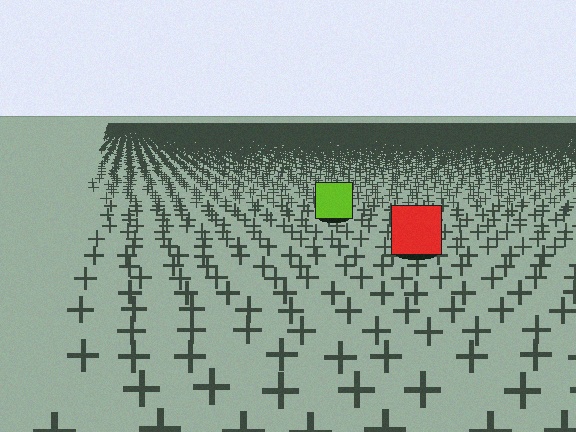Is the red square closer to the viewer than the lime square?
Yes. The red square is closer — you can tell from the texture gradient: the ground texture is coarser near it.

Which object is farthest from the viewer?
The lime square is farthest from the viewer. It appears smaller and the ground texture around it is denser.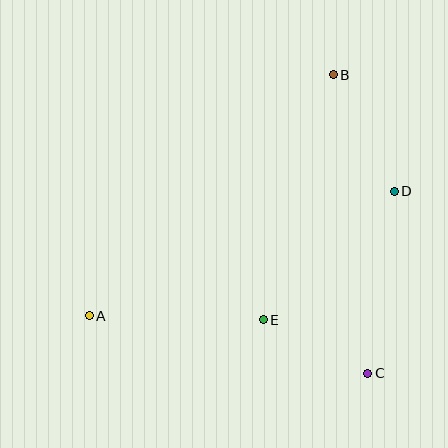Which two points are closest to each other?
Points C and E are closest to each other.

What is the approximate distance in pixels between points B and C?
The distance between B and C is approximately 300 pixels.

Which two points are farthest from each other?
Points A and B are farthest from each other.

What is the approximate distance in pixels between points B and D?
The distance between B and D is approximately 132 pixels.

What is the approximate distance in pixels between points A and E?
The distance between A and E is approximately 174 pixels.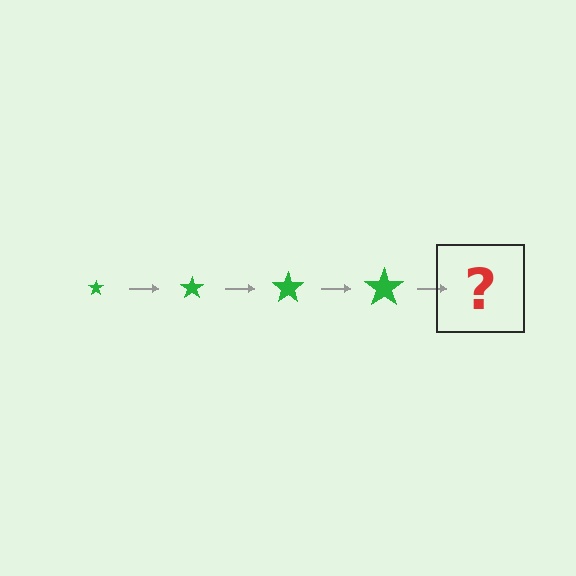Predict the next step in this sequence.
The next step is a green star, larger than the previous one.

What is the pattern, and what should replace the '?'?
The pattern is that the star gets progressively larger each step. The '?' should be a green star, larger than the previous one.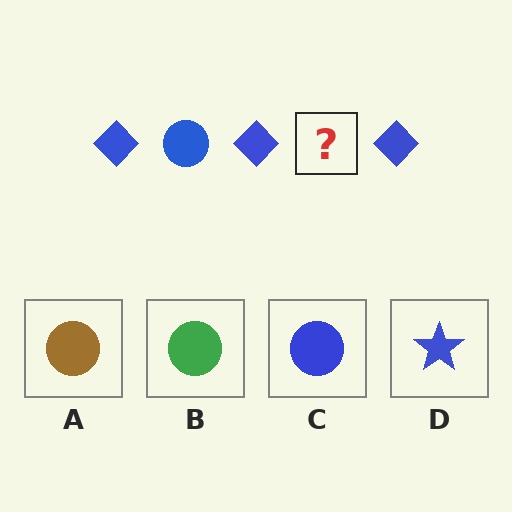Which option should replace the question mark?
Option C.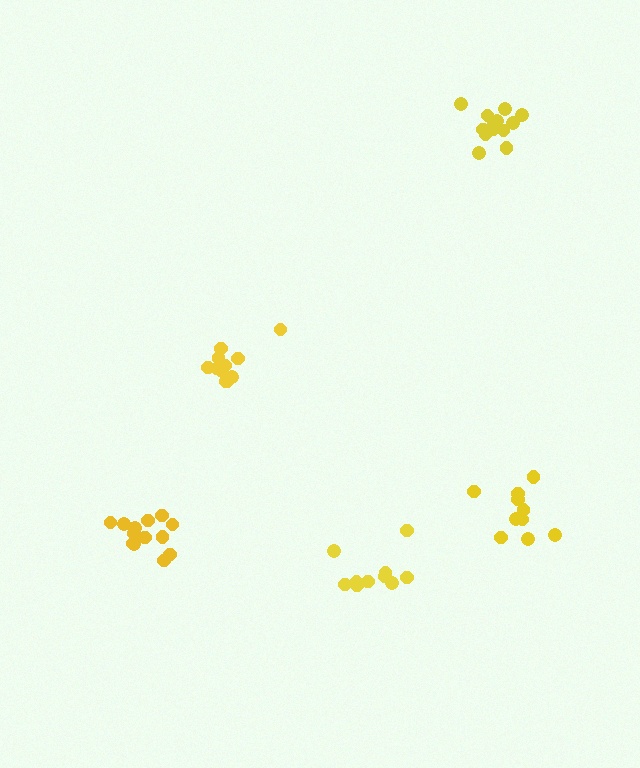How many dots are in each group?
Group 1: 10 dots, Group 2: 11 dots, Group 3: 13 dots, Group 4: 14 dots, Group 5: 10 dots (58 total).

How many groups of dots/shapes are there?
There are 5 groups.